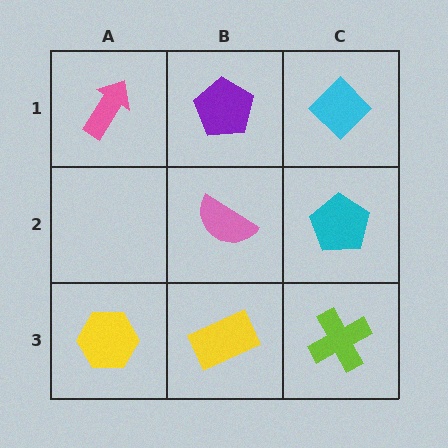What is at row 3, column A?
A yellow hexagon.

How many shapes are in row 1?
3 shapes.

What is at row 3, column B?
A yellow rectangle.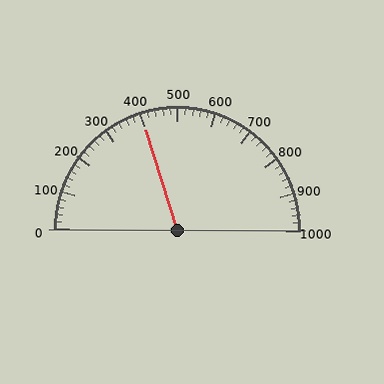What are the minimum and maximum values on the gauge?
The gauge ranges from 0 to 1000.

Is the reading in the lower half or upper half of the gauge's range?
The reading is in the lower half of the range (0 to 1000).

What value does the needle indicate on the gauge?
The needle indicates approximately 400.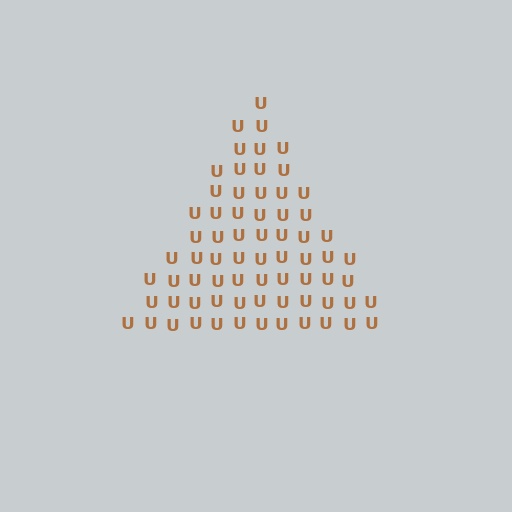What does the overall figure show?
The overall figure shows a triangle.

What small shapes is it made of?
It is made of small letter U's.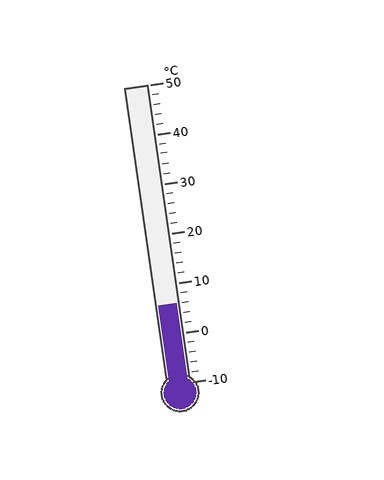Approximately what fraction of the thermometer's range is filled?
The thermometer is filled to approximately 25% of its range.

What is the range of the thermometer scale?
The thermometer scale ranges from -10°C to 50°C.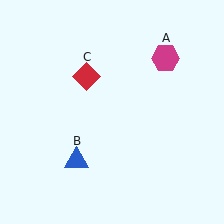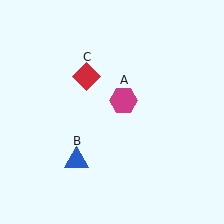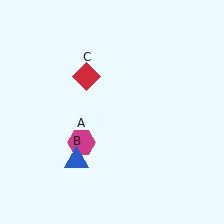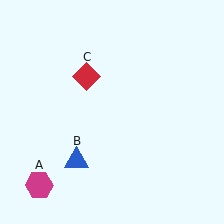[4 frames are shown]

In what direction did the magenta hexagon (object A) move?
The magenta hexagon (object A) moved down and to the left.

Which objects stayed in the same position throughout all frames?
Blue triangle (object B) and red diamond (object C) remained stationary.